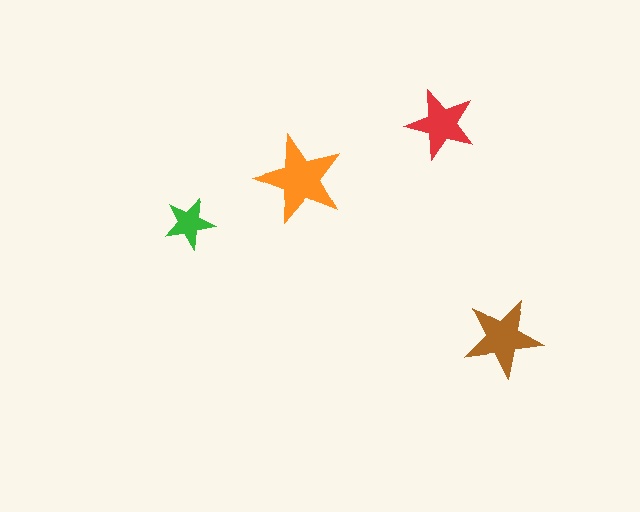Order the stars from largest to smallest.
the orange one, the brown one, the red one, the green one.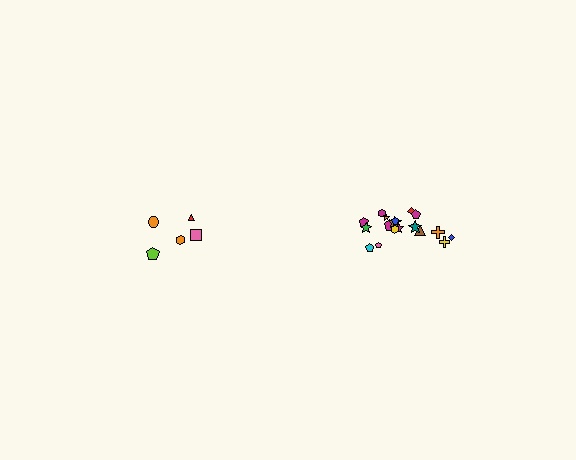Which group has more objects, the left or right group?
The right group.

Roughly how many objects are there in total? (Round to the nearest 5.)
Roughly 25 objects in total.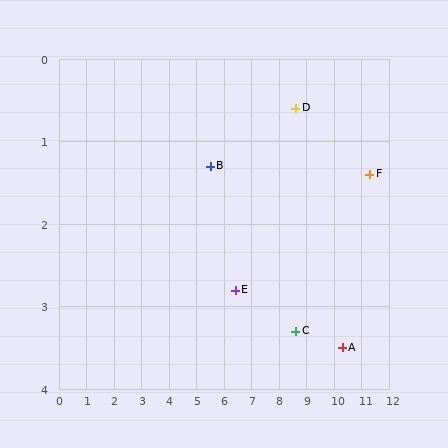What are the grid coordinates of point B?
Point B is at approximately (5.5, 1.3).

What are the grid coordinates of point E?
Point E is at approximately (6.4, 2.8).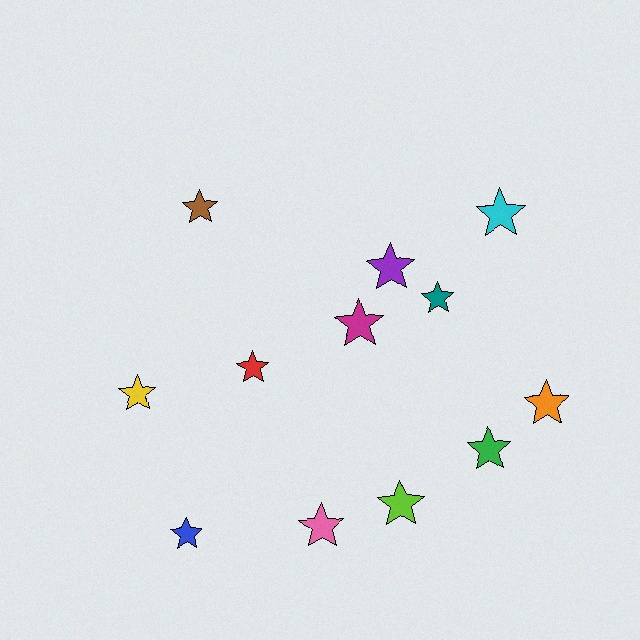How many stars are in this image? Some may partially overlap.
There are 12 stars.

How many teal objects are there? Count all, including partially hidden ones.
There is 1 teal object.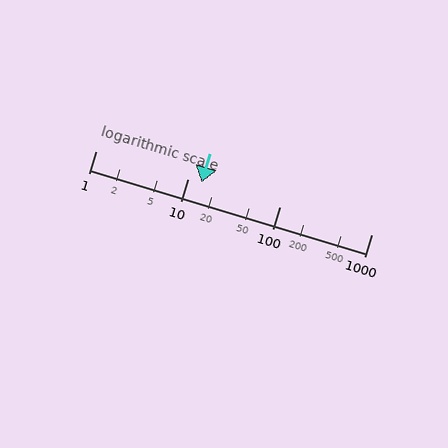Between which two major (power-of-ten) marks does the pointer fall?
The pointer is between 10 and 100.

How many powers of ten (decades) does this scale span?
The scale spans 3 decades, from 1 to 1000.